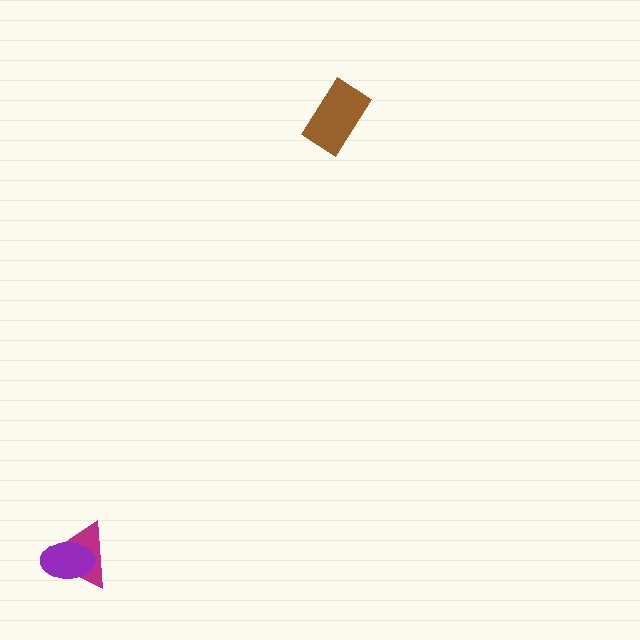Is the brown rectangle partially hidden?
No, no other shape covers it.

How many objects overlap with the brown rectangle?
0 objects overlap with the brown rectangle.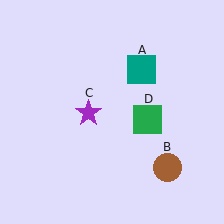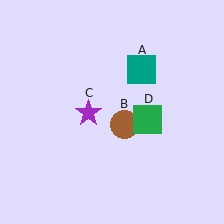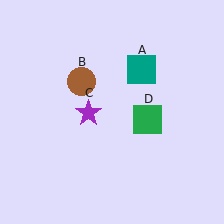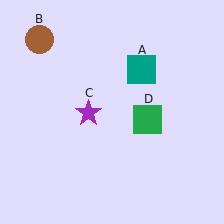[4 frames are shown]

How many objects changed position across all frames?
1 object changed position: brown circle (object B).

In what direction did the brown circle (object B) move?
The brown circle (object B) moved up and to the left.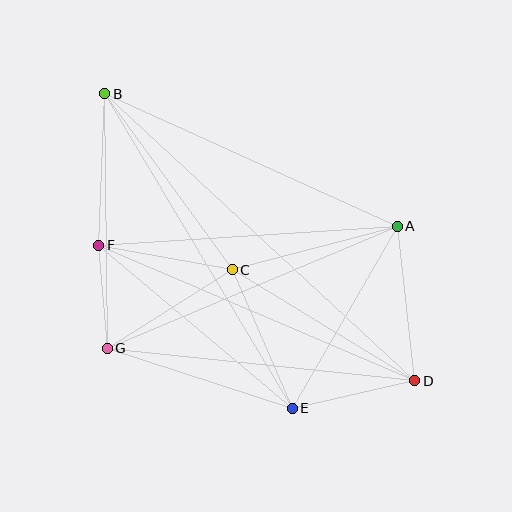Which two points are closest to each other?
Points F and G are closest to each other.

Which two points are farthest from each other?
Points B and D are farthest from each other.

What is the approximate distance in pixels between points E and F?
The distance between E and F is approximately 253 pixels.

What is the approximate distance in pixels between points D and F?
The distance between D and F is approximately 344 pixels.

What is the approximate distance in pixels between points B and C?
The distance between B and C is approximately 217 pixels.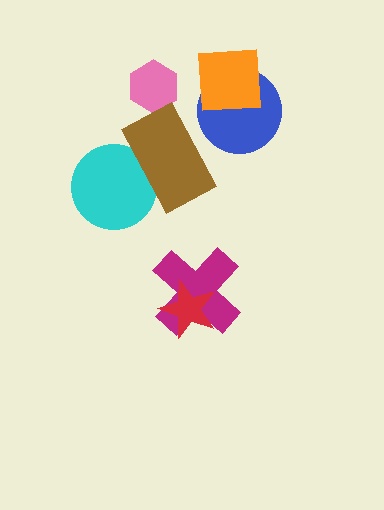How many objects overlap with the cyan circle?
1 object overlaps with the cyan circle.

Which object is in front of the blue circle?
The orange square is in front of the blue circle.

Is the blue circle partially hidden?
Yes, it is partially covered by another shape.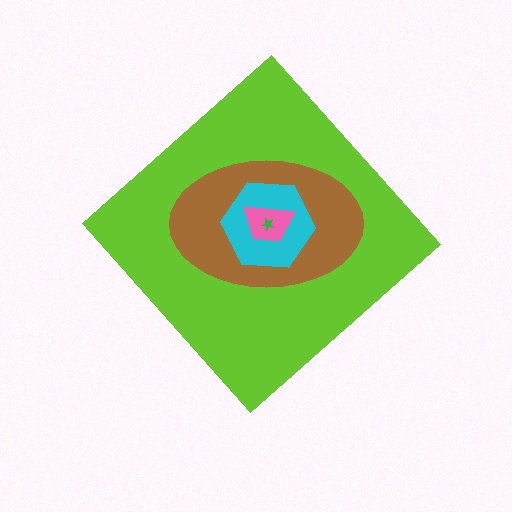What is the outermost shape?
The lime diamond.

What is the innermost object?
The green star.